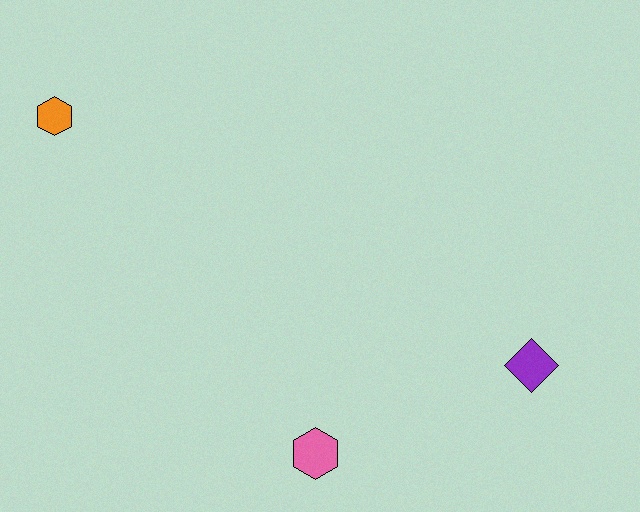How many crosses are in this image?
There are no crosses.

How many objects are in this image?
There are 3 objects.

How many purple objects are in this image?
There is 1 purple object.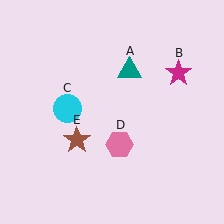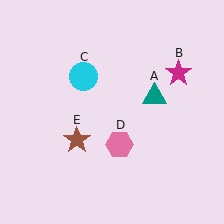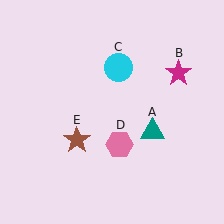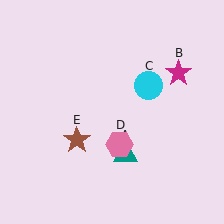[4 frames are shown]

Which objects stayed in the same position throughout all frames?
Magenta star (object B) and pink hexagon (object D) and brown star (object E) remained stationary.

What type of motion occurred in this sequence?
The teal triangle (object A), cyan circle (object C) rotated clockwise around the center of the scene.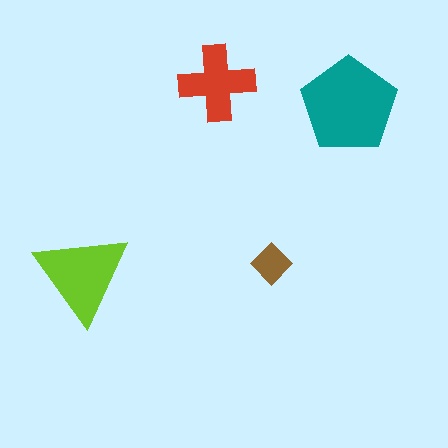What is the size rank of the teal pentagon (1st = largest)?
1st.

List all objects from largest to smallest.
The teal pentagon, the lime triangle, the red cross, the brown diamond.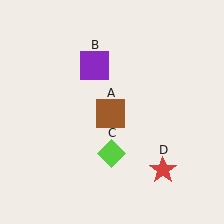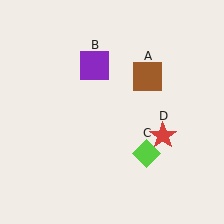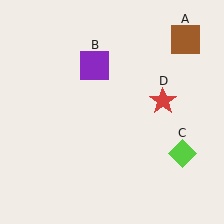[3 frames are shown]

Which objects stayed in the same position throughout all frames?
Purple square (object B) remained stationary.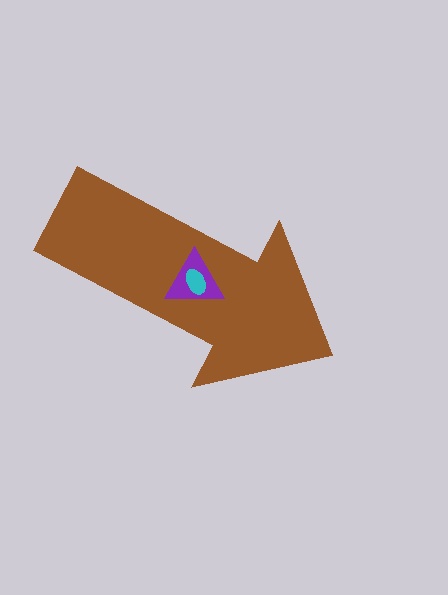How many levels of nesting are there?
3.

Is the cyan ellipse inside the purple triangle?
Yes.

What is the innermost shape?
The cyan ellipse.